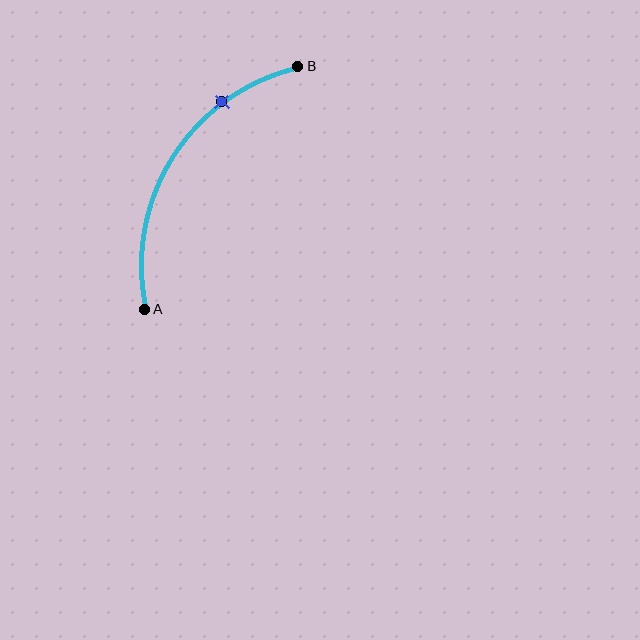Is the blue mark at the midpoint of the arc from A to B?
No. The blue mark lies on the arc but is closer to endpoint B. The arc midpoint would be at the point on the curve equidistant along the arc from both A and B.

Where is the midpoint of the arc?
The arc midpoint is the point on the curve farthest from the straight line joining A and B. It sits to the left of that line.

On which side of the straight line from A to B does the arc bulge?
The arc bulges to the left of the straight line connecting A and B.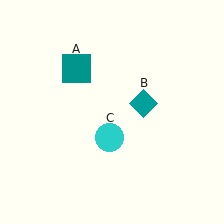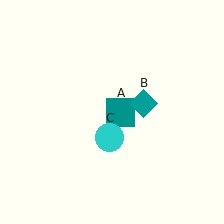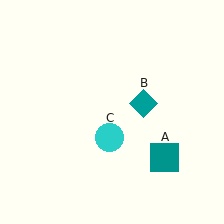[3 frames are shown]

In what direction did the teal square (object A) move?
The teal square (object A) moved down and to the right.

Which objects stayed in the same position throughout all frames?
Teal diamond (object B) and cyan circle (object C) remained stationary.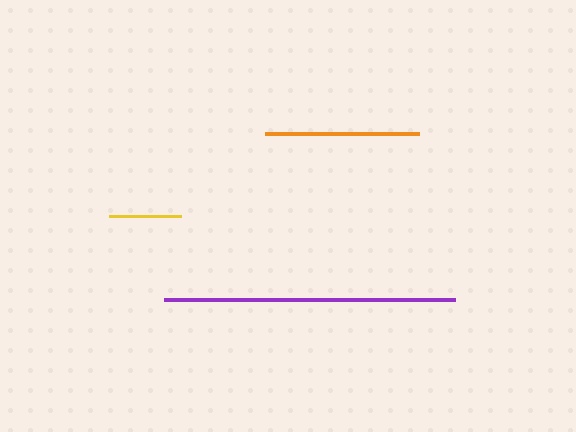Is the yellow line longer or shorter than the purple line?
The purple line is longer than the yellow line.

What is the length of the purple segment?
The purple segment is approximately 291 pixels long.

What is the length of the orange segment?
The orange segment is approximately 154 pixels long.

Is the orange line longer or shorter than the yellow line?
The orange line is longer than the yellow line.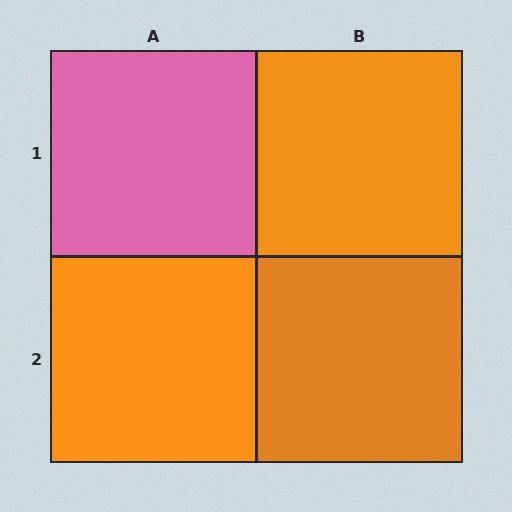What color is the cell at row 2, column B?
Orange.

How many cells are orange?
3 cells are orange.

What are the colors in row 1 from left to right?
Pink, orange.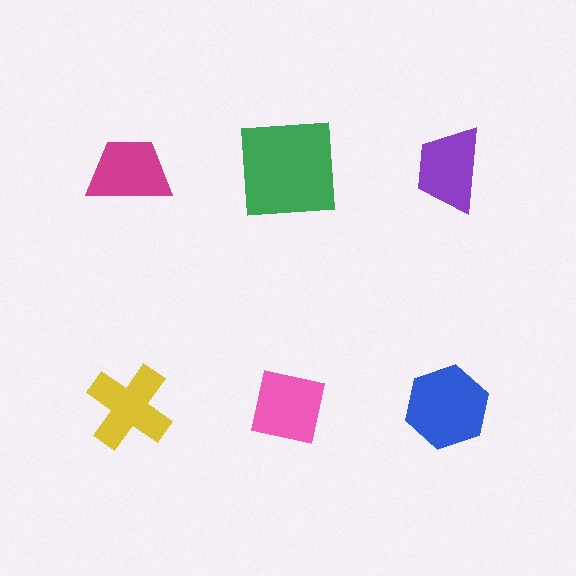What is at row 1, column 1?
A magenta trapezoid.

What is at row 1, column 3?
A purple trapezoid.